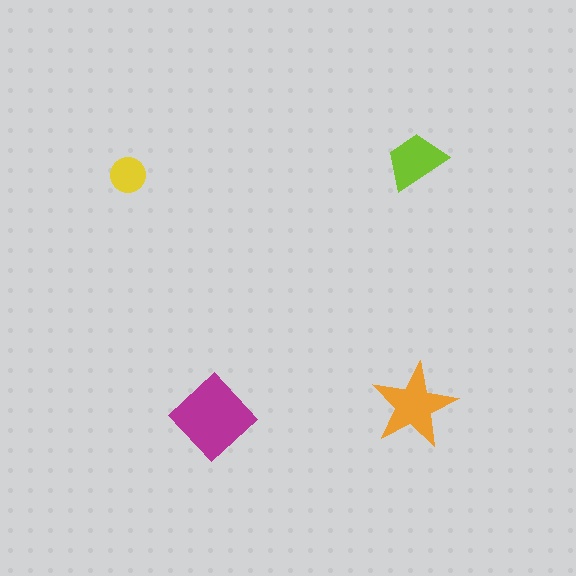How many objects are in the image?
There are 4 objects in the image.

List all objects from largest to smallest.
The magenta diamond, the orange star, the lime trapezoid, the yellow circle.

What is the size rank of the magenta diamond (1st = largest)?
1st.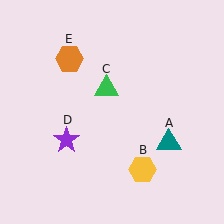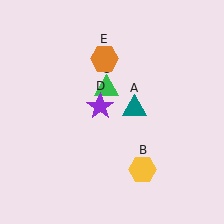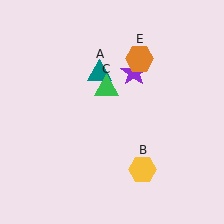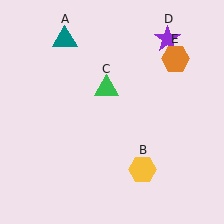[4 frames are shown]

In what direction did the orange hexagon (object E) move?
The orange hexagon (object E) moved right.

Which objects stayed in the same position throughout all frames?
Yellow hexagon (object B) and green triangle (object C) remained stationary.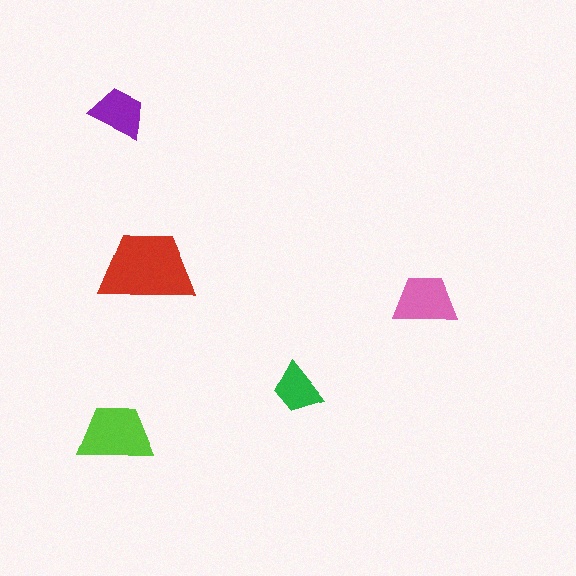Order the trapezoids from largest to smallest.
the red one, the lime one, the pink one, the purple one, the green one.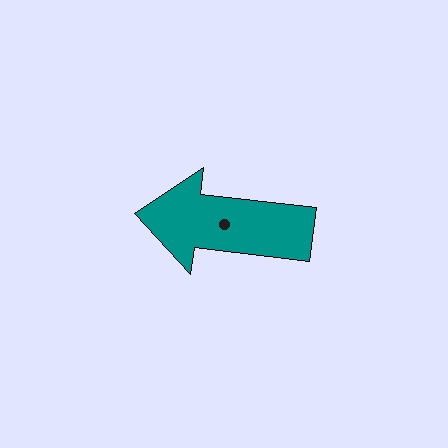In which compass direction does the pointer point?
West.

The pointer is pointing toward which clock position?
Roughly 9 o'clock.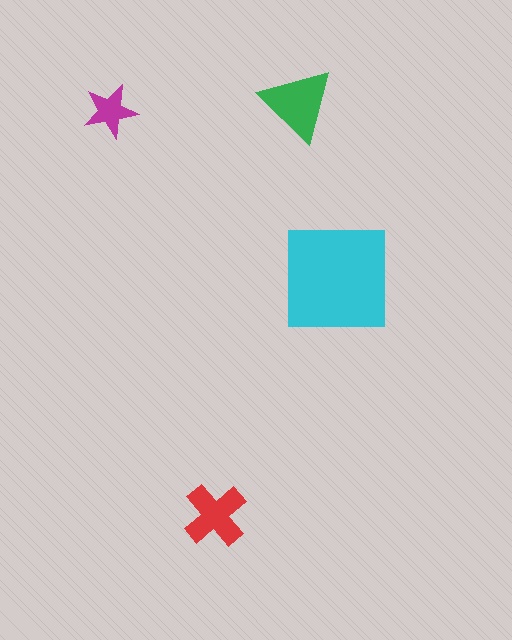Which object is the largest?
The cyan square.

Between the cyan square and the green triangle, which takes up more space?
The cyan square.